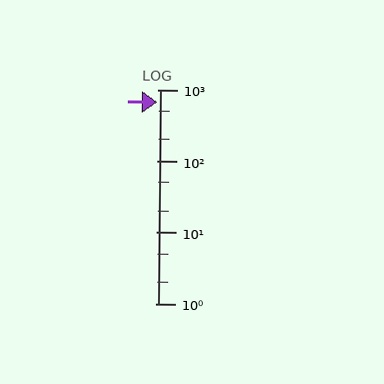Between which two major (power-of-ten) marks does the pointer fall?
The pointer is between 100 and 1000.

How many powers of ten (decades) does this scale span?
The scale spans 3 decades, from 1 to 1000.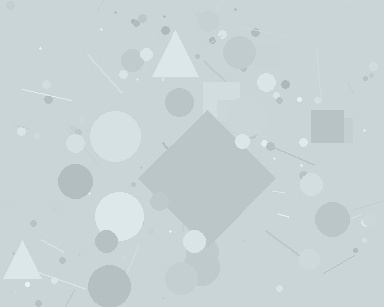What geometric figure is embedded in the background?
A diamond is embedded in the background.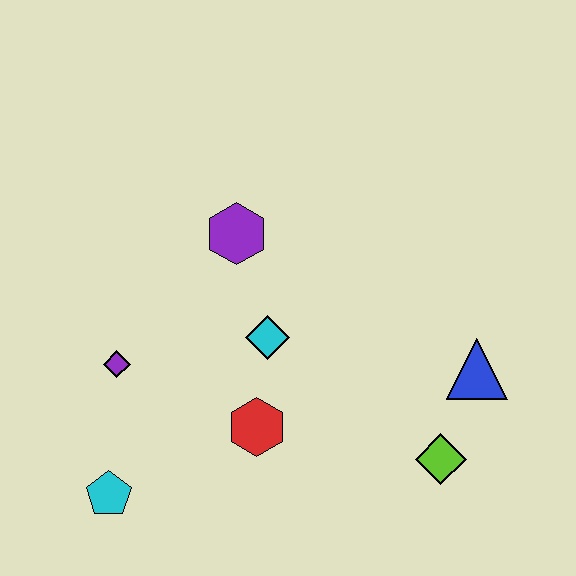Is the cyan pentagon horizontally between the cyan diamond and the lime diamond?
No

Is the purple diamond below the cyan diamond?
Yes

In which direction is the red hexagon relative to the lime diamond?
The red hexagon is to the left of the lime diamond.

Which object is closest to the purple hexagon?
The cyan diamond is closest to the purple hexagon.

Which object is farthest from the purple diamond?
The blue triangle is farthest from the purple diamond.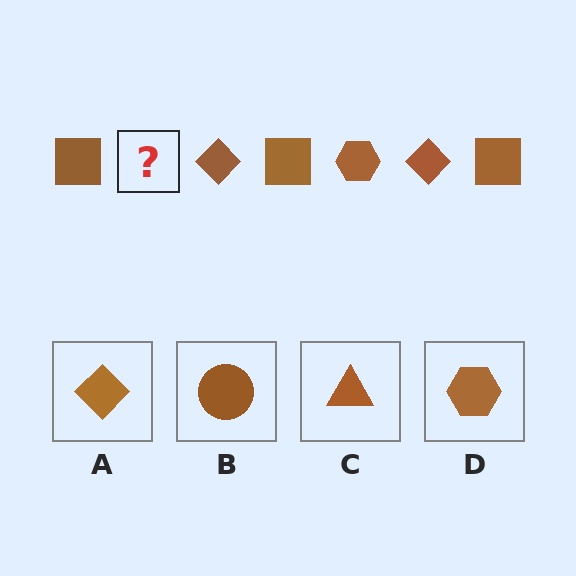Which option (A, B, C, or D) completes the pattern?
D.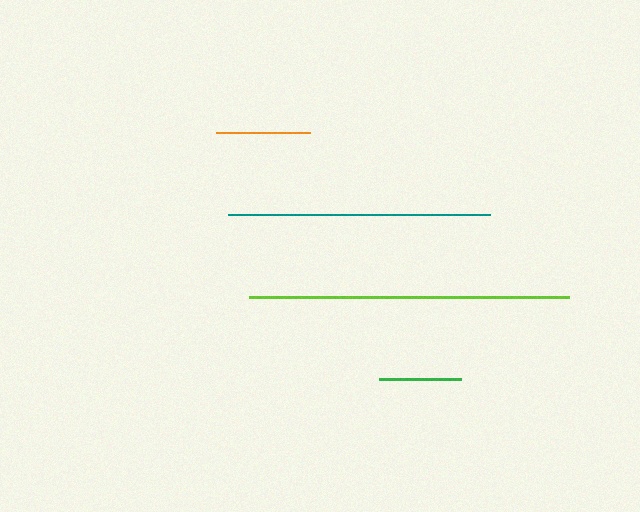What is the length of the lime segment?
The lime segment is approximately 320 pixels long.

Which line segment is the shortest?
The green line is the shortest at approximately 82 pixels.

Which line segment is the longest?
The lime line is the longest at approximately 320 pixels.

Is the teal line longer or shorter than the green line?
The teal line is longer than the green line.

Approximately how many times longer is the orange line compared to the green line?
The orange line is approximately 1.2 times the length of the green line.